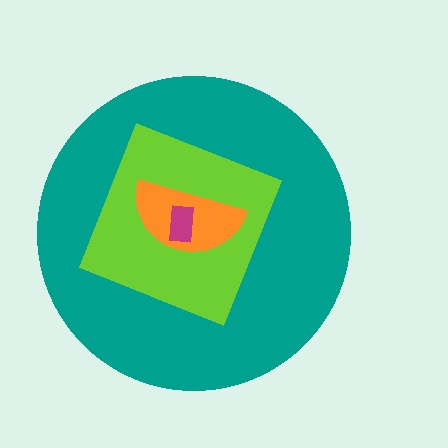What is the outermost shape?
The teal circle.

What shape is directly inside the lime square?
The orange semicircle.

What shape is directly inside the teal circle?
The lime square.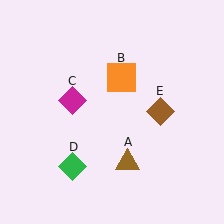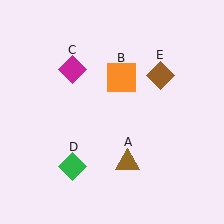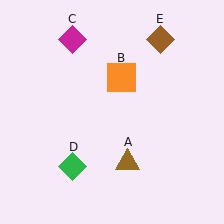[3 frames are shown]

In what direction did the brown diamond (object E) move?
The brown diamond (object E) moved up.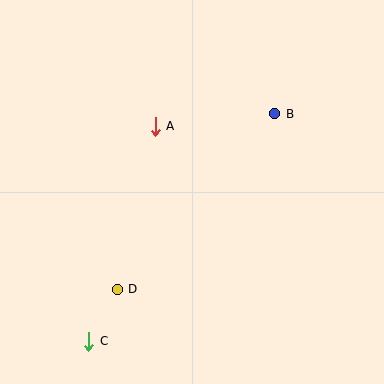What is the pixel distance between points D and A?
The distance between D and A is 168 pixels.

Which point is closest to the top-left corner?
Point A is closest to the top-left corner.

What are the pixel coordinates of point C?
Point C is at (89, 341).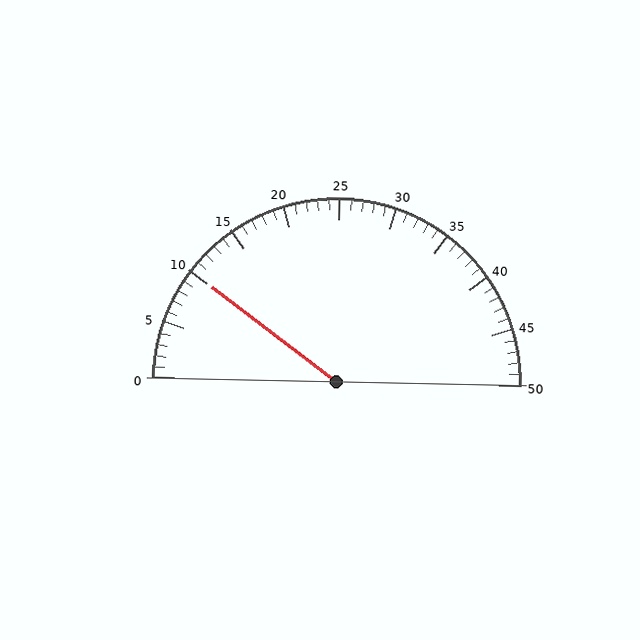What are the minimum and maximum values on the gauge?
The gauge ranges from 0 to 50.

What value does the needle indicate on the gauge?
The needle indicates approximately 10.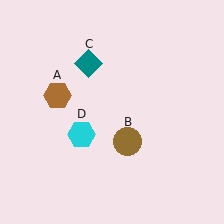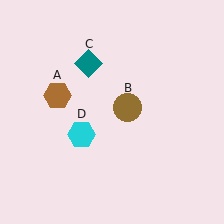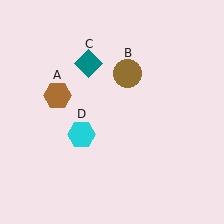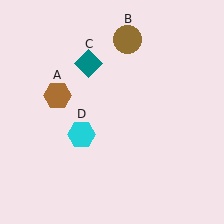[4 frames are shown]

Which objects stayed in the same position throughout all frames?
Brown hexagon (object A) and teal diamond (object C) and cyan hexagon (object D) remained stationary.